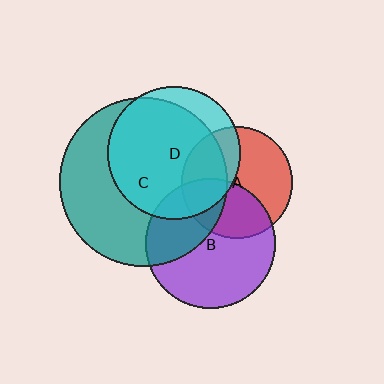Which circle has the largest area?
Circle C (teal).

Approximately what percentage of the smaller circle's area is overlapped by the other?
Approximately 35%.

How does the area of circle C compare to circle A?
Approximately 2.3 times.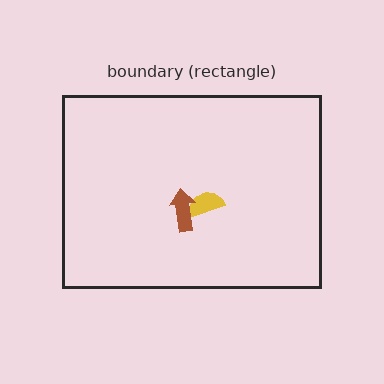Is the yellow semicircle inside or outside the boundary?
Inside.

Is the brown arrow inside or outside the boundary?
Inside.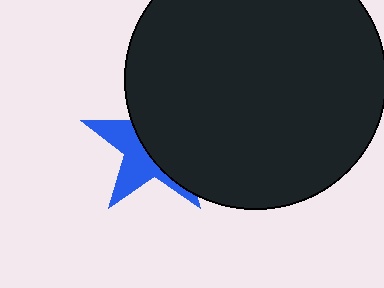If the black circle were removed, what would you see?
You would see the complete blue star.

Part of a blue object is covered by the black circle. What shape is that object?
It is a star.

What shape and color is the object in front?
The object in front is a black circle.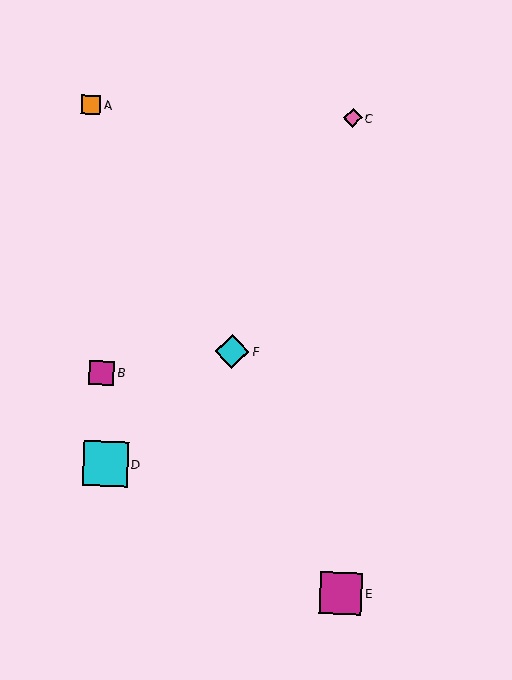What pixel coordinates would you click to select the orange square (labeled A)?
Click at (91, 105) to select the orange square A.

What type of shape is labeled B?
Shape B is a magenta square.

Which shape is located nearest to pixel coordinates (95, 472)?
The cyan square (labeled D) at (105, 464) is nearest to that location.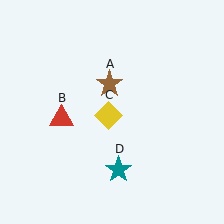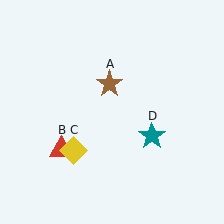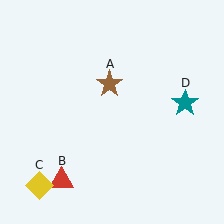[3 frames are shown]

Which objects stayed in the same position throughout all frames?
Brown star (object A) remained stationary.